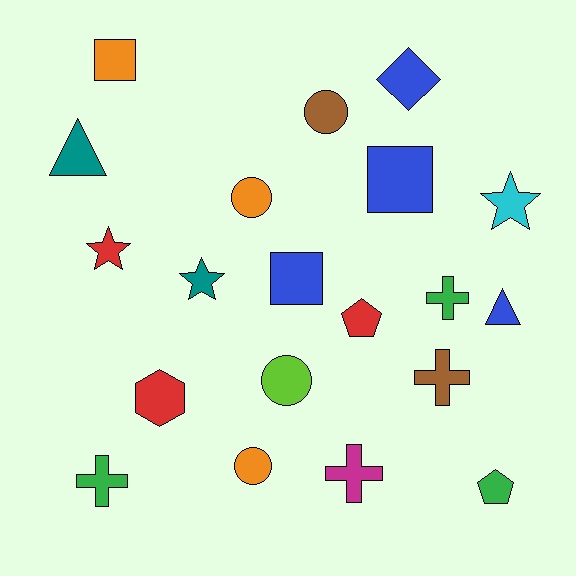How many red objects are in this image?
There are 3 red objects.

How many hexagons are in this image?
There is 1 hexagon.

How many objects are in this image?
There are 20 objects.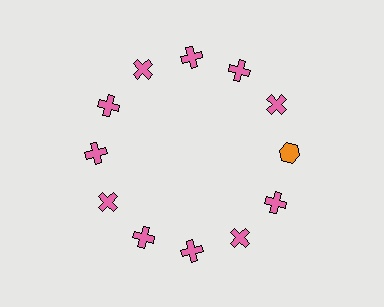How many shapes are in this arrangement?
There are 12 shapes arranged in a ring pattern.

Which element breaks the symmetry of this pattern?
The orange hexagon at roughly the 3 o'clock position breaks the symmetry. All other shapes are pink crosses.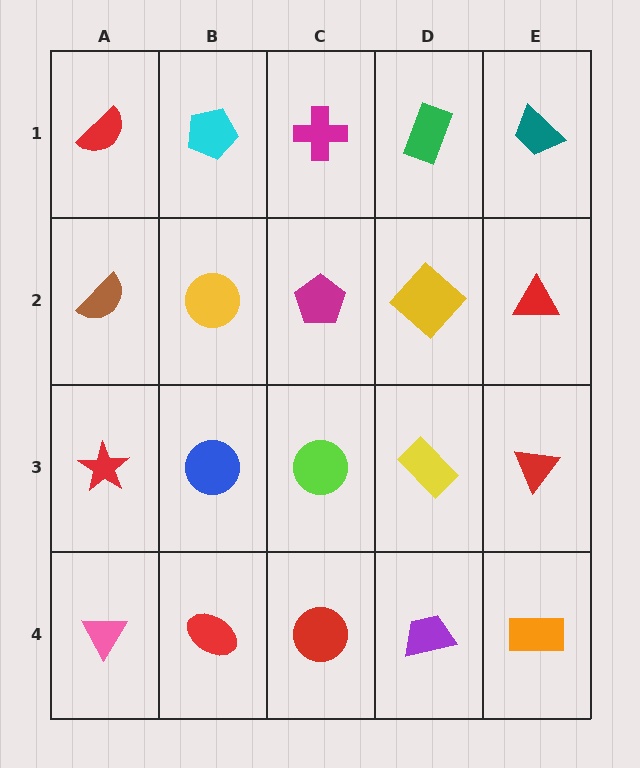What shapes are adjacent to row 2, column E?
A teal trapezoid (row 1, column E), a red triangle (row 3, column E), a yellow diamond (row 2, column D).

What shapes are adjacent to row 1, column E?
A red triangle (row 2, column E), a green rectangle (row 1, column D).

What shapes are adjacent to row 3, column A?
A brown semicircle (row 2, column A), a pink triangle (row 4, column A), a blue circle (row 3, column B).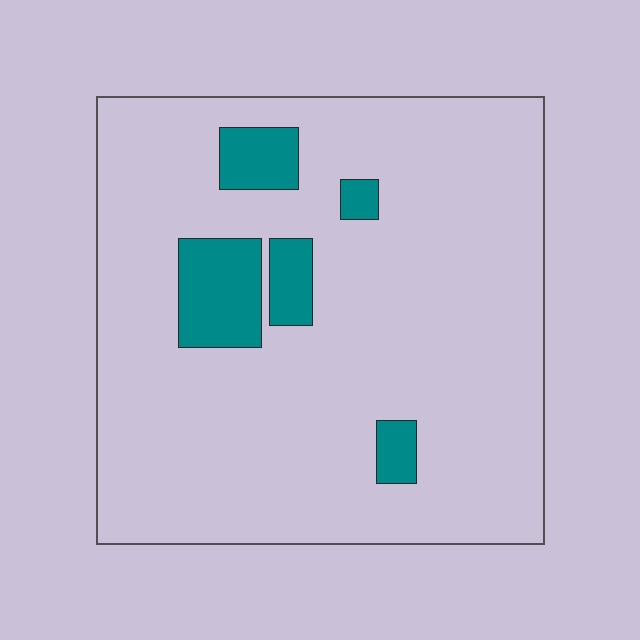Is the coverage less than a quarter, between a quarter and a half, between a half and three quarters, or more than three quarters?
Less than a quarter.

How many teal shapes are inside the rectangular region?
5.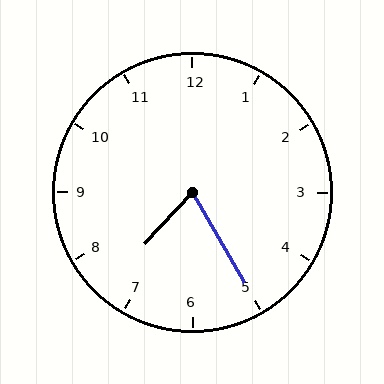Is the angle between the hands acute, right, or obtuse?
It is acute.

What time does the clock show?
7:25.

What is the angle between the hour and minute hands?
Approximately 72 degrees.